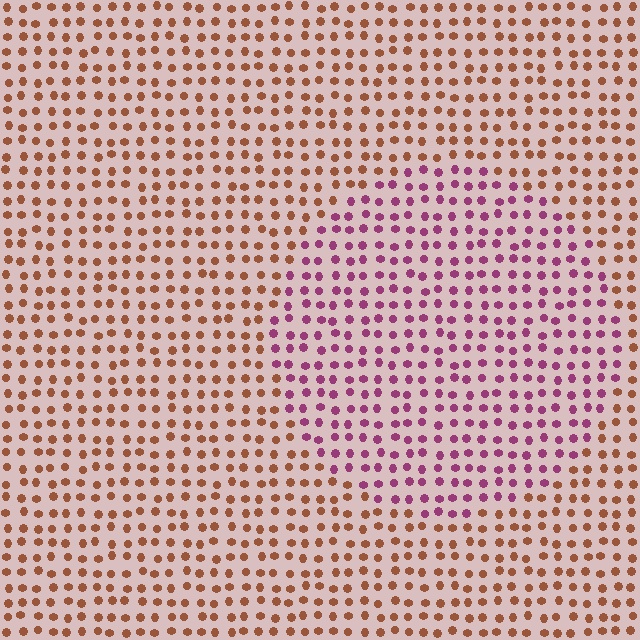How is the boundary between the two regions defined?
The boundary is defined purely by a slight shift in hue (about 56 degrees). Spacing, size, and orientation are identical on both sides.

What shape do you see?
I see a circle.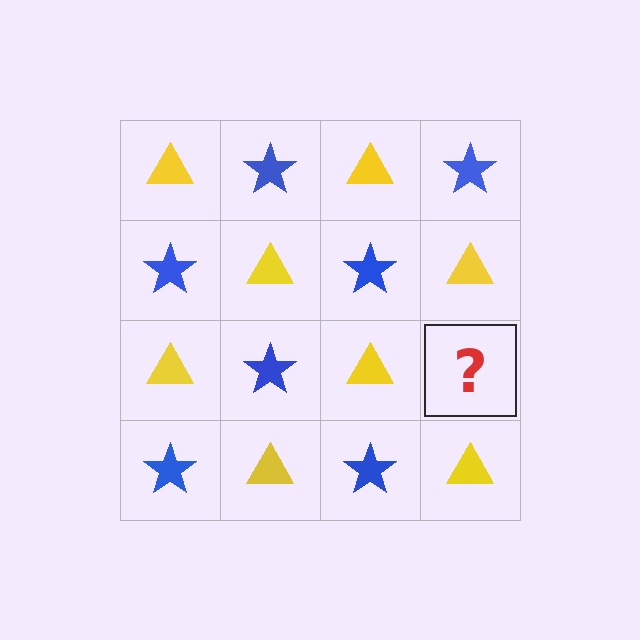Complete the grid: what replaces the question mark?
The question mark should be replaced with a blue star.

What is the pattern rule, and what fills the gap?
The rule is that it alternates yellow triangle and blue star in a checkerboard pattern. The gap should be filled with a blue star.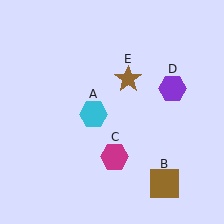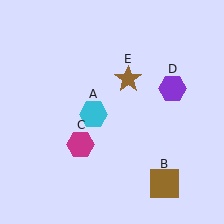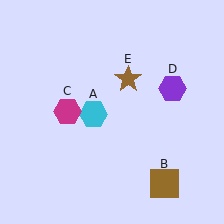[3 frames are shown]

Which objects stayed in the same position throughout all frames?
Cyan hexagon (object A) and brown square (object B) and purple hexagon (object D) and brown star (object E) remained stationary.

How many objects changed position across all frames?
1 object changed position: magenta hexagon (object C).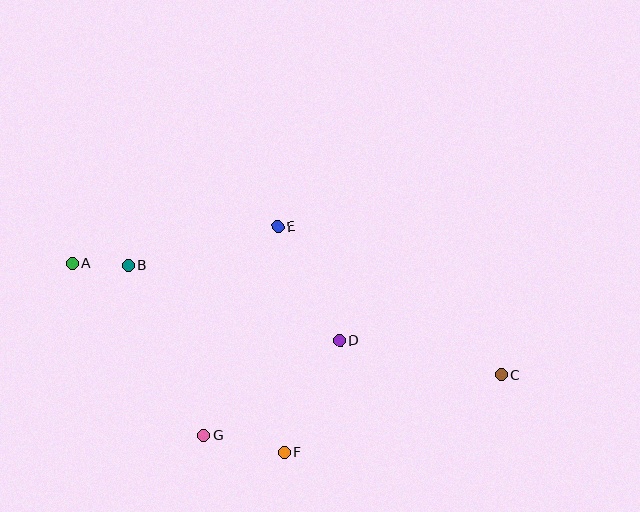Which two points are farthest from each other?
Points A and C are farthest from each other.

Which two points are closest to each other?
Points A and B are closest to each other.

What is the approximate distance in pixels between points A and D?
The distance between A and D is approximately 279 pixels.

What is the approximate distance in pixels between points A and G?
The distance between A and G is approximately 217 pixels.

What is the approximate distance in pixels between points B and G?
The distance between B and G is approximately 186 pixels.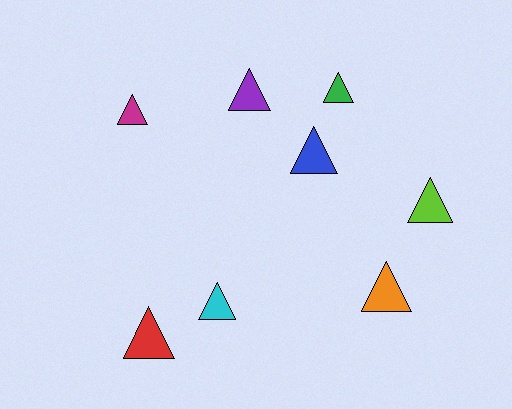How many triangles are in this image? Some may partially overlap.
There are 8 triangles.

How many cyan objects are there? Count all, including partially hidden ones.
There is 1 cyan object.